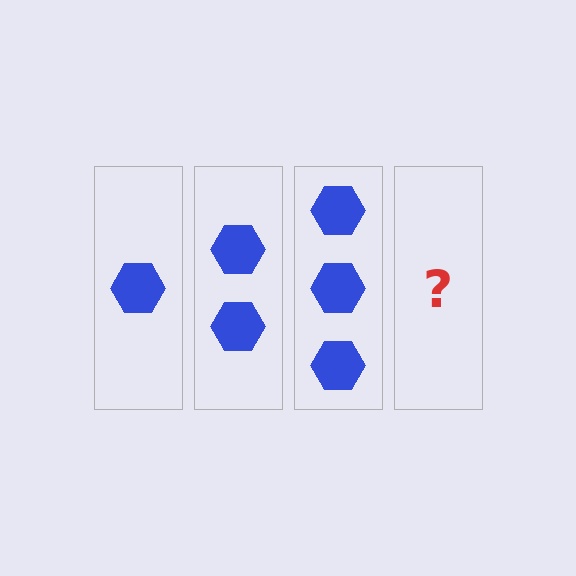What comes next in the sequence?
The next element should be 4 hexagons.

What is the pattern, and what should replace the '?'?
The pattern is that each step adds one more hexagon. The '?' should be 4 hexagons.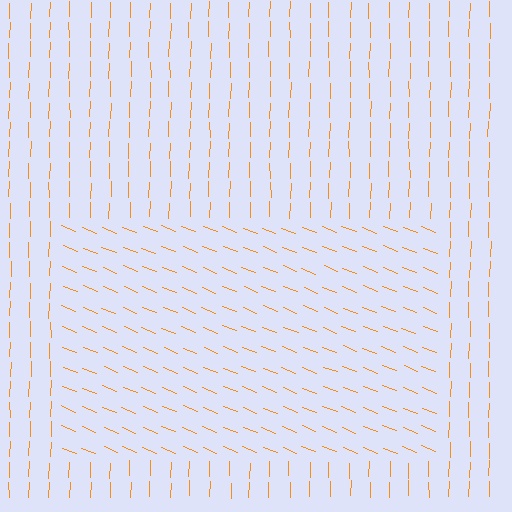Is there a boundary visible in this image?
Yes, there is a texture boundary formed by a change in line orientation.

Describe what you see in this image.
The image is filled with small orange line segments. A rectangle region in the image has lines oriented differently from the surrounding lines, creating a visible texture boundary.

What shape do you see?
I see a rectangle.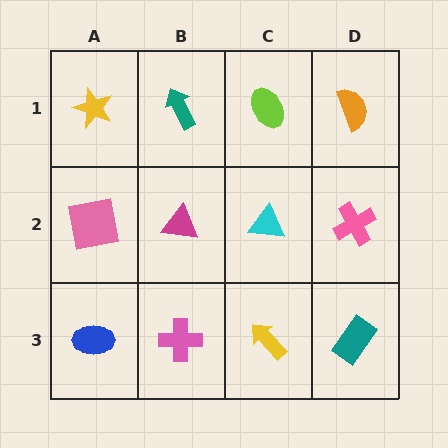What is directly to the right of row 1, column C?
An orange semicircle.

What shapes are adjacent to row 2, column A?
A yellow star (row 1, column A), a blue ellipse (row 3, column A), a magenta triangle (row 2, column B).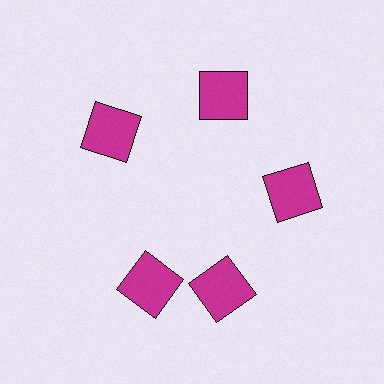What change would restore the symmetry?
The symmetry would be restored by rotating it back into even spacing with its neighbors so that all 5 squares sit at equal angles and equal distance from the center.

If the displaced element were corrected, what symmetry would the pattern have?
It would have 5-fold rotational symmetry — the pattern would map onto itself every 72 degrees.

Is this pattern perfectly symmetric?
No. The 5 magenta squares are arranged in a ring, but one element near the 8 o'clock position is rotated out of alignment along the ring, breaking the 5-fold rotational symmetry.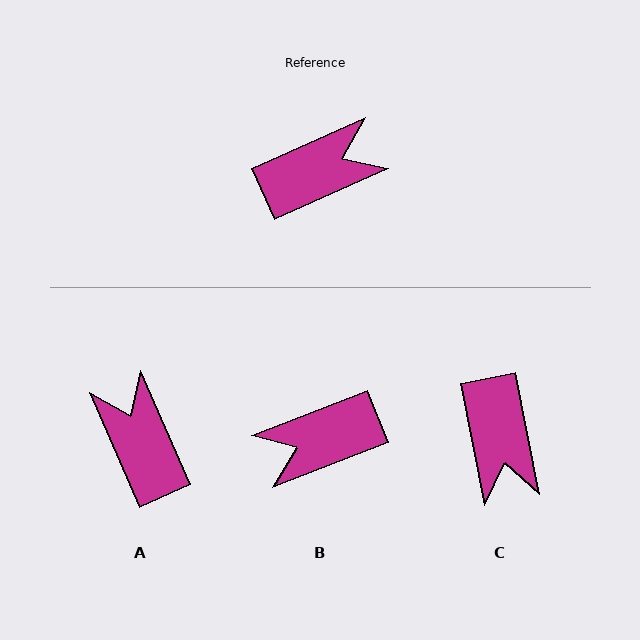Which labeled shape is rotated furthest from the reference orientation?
B, about 177 degrees away.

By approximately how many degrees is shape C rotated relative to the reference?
Approximately 103 degrees clockwise.